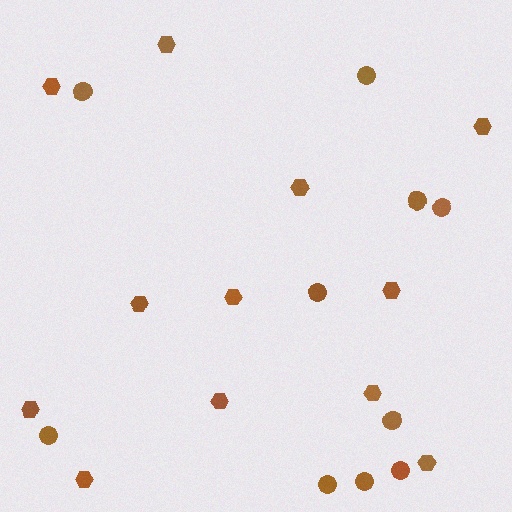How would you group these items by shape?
There are 2 groups: one group of circles (10) and one group of hexagons (12).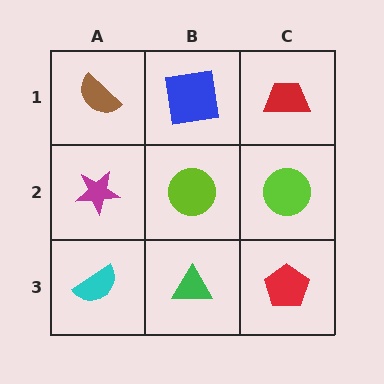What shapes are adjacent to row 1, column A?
A magenta star (row 2, column A), a blue square (row 1, column B).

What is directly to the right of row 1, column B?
A red trapezoid.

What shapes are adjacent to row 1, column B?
A lime circle (row 2, column B), a brown semicircle (row 1, column A), a red trapezoid (row 1, column C).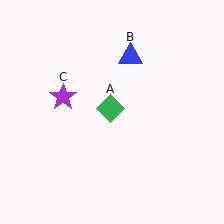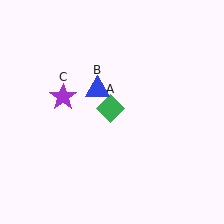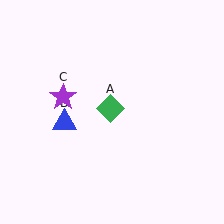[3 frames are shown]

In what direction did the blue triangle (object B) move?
The blue triangle (object B) moved down and to the left.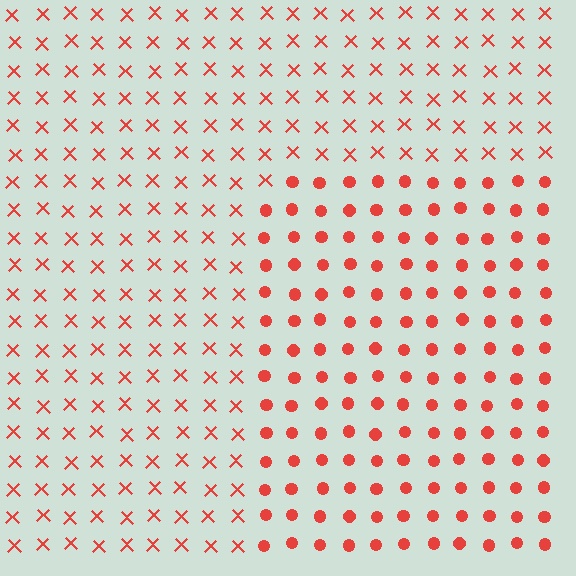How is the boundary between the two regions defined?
The boundary is defined by a change in element shape: circles inside vs. X marks outside. All elements share the same color and spacing.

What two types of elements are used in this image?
The image uses circles inside the rectangle region and X marks outside it.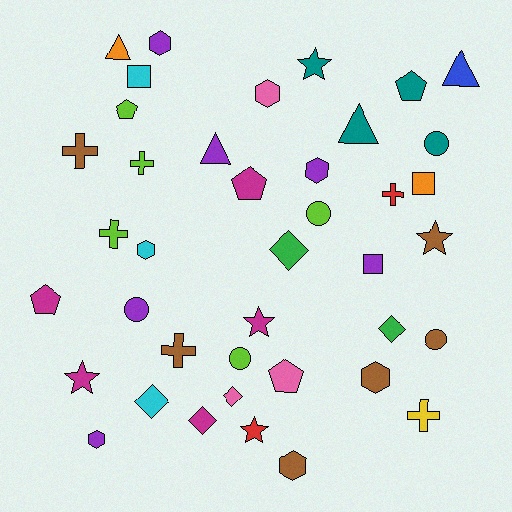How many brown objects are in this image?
There are 6 brown objects.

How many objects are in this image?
There are 40 objects.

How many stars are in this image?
There are 5 stars.